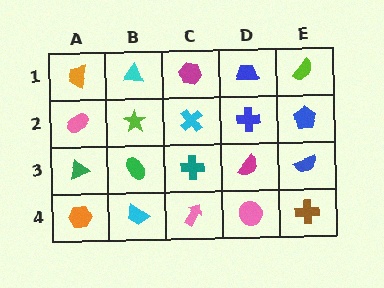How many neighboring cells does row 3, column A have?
3.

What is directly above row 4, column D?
A magenta semicircle.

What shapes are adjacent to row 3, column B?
A lime star (row 2, column B), a cyan trapezoid (row 4, column B), a green triangle (row 3, column A), a teal cross (row 3, column C).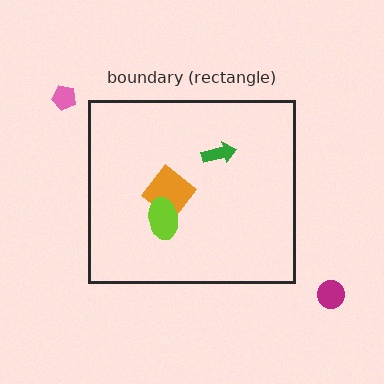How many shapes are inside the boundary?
3 inside, 2 outside.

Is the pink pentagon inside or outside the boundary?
Outside.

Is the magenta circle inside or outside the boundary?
Outside.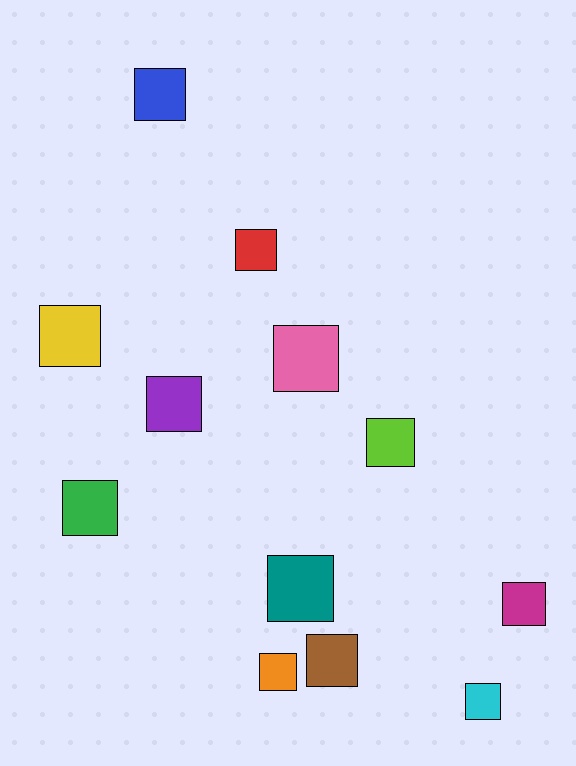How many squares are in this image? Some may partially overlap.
There are 12 squares.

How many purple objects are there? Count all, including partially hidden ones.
There is 1 purple object.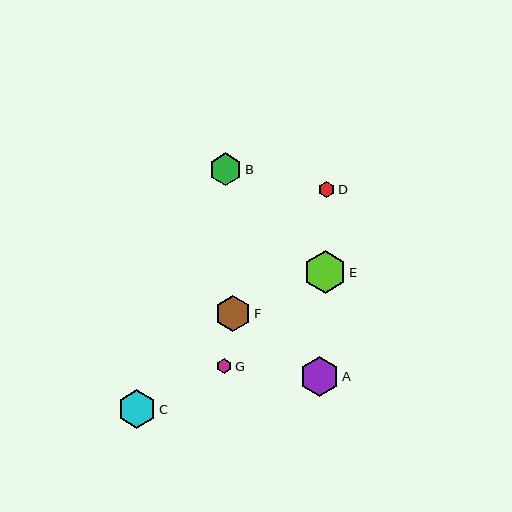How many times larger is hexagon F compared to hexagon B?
Hexagon F is approximately 1.1 times the size of hexagon B.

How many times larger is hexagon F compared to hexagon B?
Hexagon F is approximately 1.1 times the size of hexagon B.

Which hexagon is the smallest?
Hexagon G is the smallest with a size of approximately 15 pixels.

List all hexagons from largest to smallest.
From largest to smallest: E, A, C, F, B, D, G.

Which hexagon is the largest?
Hexagon E is the largest with a size of approximately 43 pixels.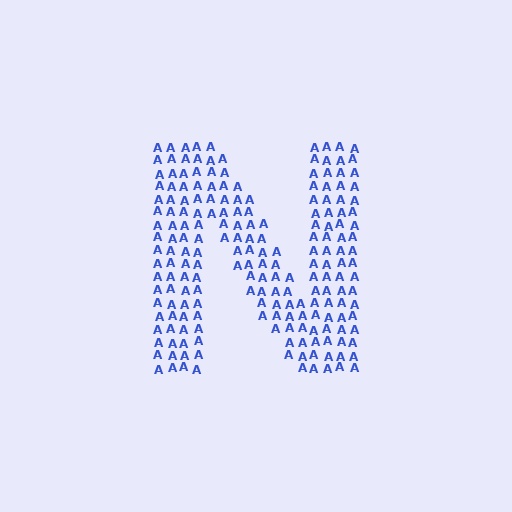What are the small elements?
The small elements are letter A's.